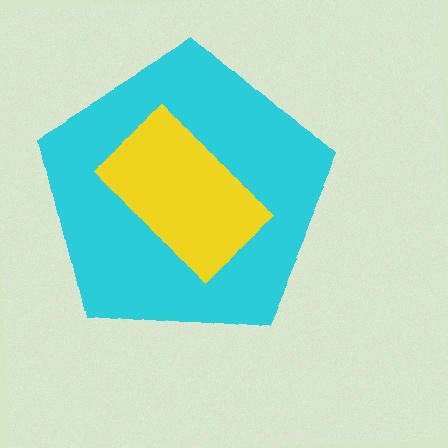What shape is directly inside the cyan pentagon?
The yellow rectangle.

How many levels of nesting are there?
2.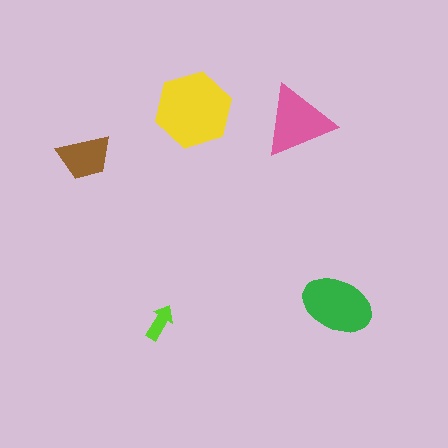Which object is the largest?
The yellow hexagon.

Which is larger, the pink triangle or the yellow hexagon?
The yellow hexagon.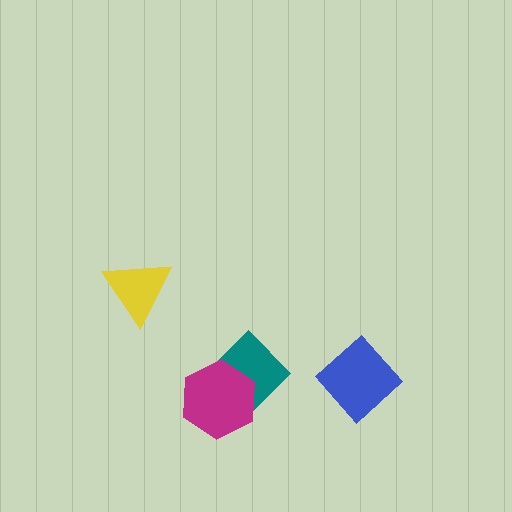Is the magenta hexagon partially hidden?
No, no other shape covers it.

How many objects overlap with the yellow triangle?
0 objects overlap with the yellow triangle.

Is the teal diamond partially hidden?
Yes, it is partially covered by another shape.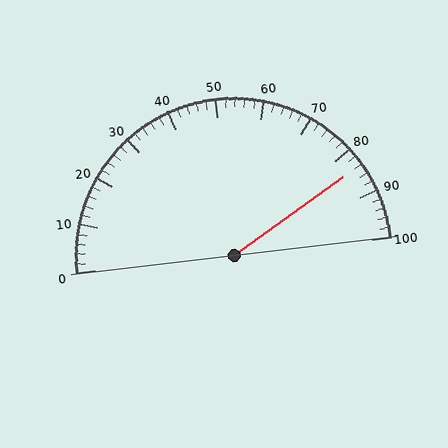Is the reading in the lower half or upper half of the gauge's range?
The reading is in the upper half of the range (0 to 100).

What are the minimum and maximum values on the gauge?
The gauge ranges from 0 to 100.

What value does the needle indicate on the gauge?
The needle indicates approximately 84.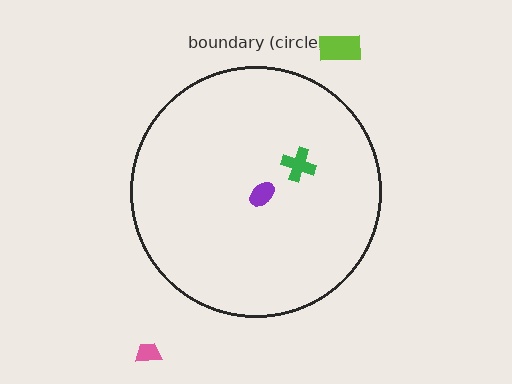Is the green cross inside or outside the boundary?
Inside.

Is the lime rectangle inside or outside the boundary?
Outside.